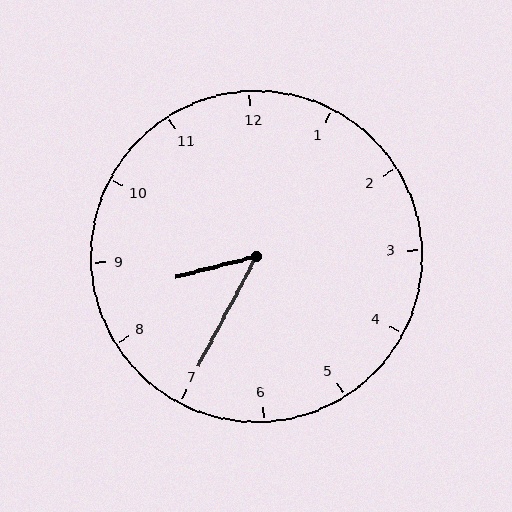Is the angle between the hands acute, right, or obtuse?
It is acute.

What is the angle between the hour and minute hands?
Approximately 48 degrees.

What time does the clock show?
8:35.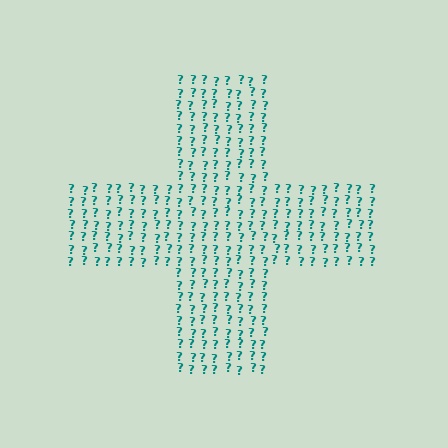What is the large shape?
The large shape is a cross.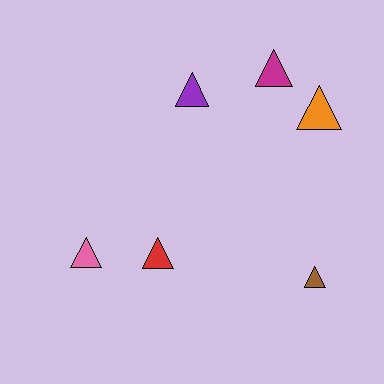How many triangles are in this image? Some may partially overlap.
There are 6 triangles.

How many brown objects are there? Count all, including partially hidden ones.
There is 1 brown object.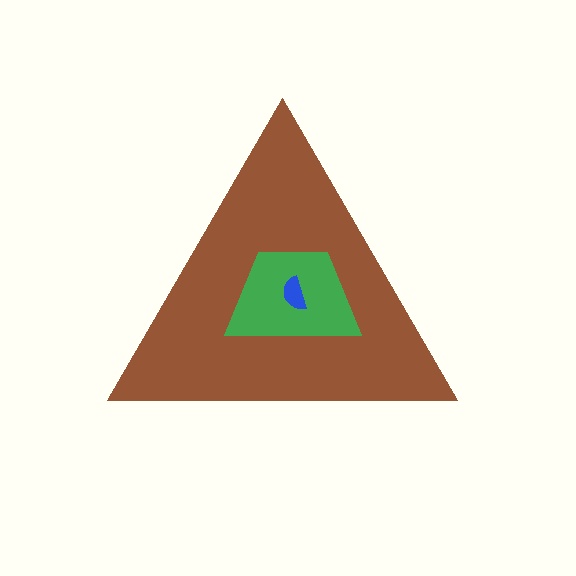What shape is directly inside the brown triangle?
The green trapezoid.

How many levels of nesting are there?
3.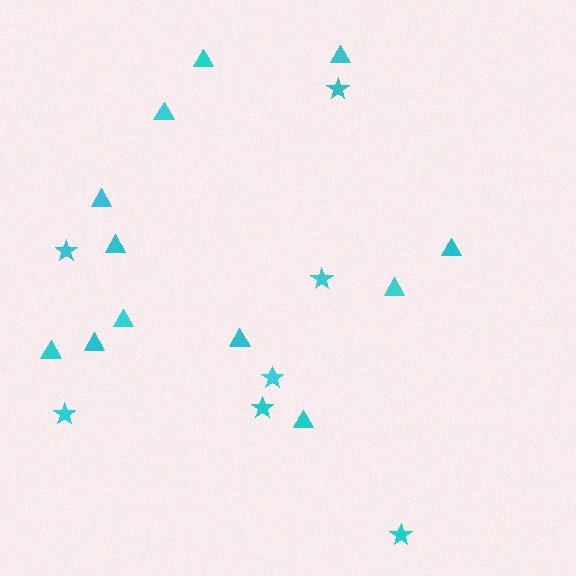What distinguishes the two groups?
There are 2 groups: one group of triangles (12) and one group of stars (7).